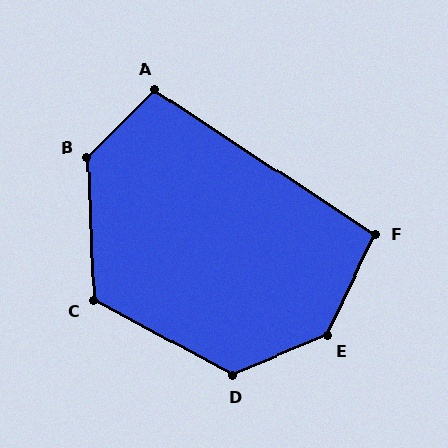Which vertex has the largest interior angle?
E, at approximately 139 degrees.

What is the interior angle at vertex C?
Approximately 120 degrees (obtuse).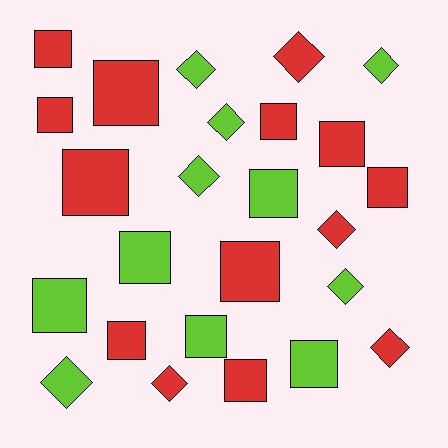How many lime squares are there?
There are 5 lime squares.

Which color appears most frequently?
Red, with 14 objects.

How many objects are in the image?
There are 25 objects.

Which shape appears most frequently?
Square, with 15 objects.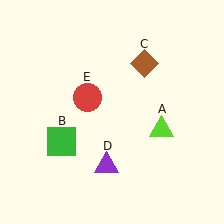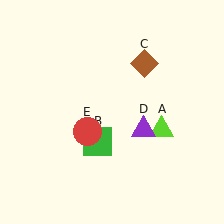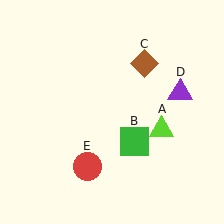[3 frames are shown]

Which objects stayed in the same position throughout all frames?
Lime triangle (object A) and brown diamond (object C) remained stationary.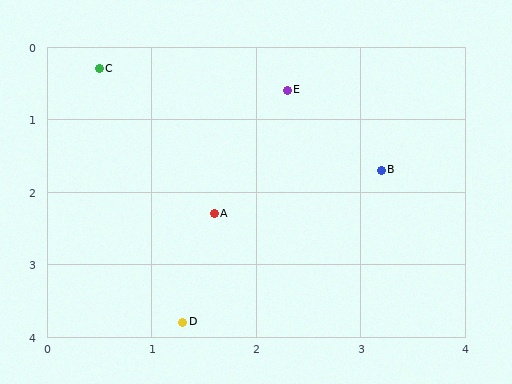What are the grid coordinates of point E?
Point E is at approximately (2.3, 0.6).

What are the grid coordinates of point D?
Point D is at approximately (1.3, 3.8).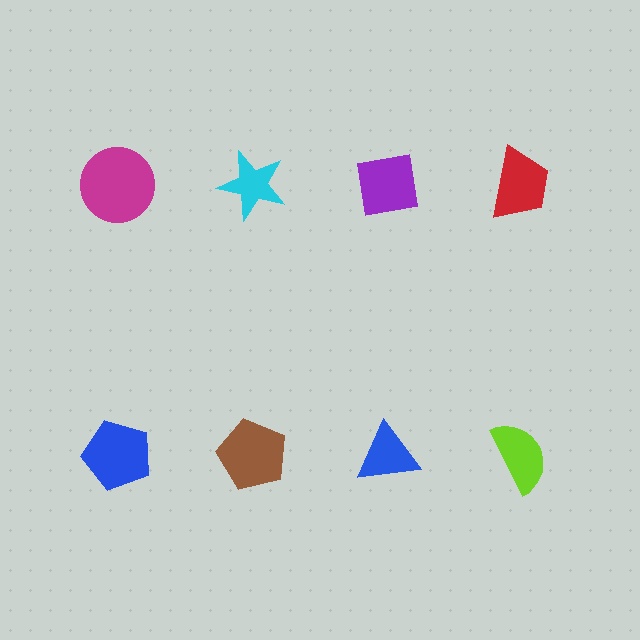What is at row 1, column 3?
A purple square.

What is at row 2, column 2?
A brown pentagon.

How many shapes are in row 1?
4 shapes.